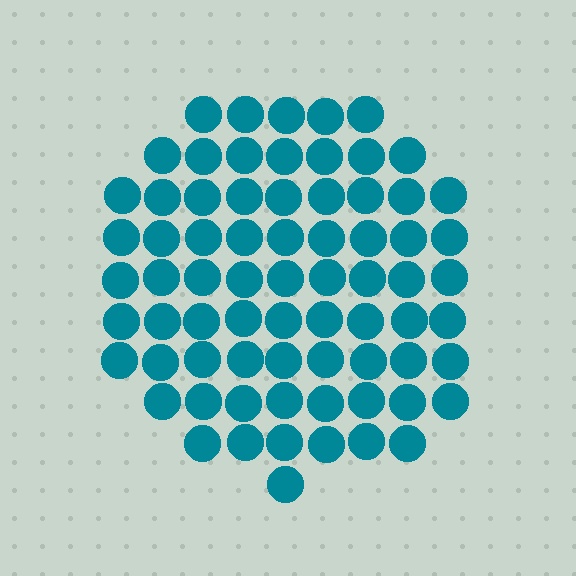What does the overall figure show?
The overall figure shows a circle.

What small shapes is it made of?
It is made of small circles.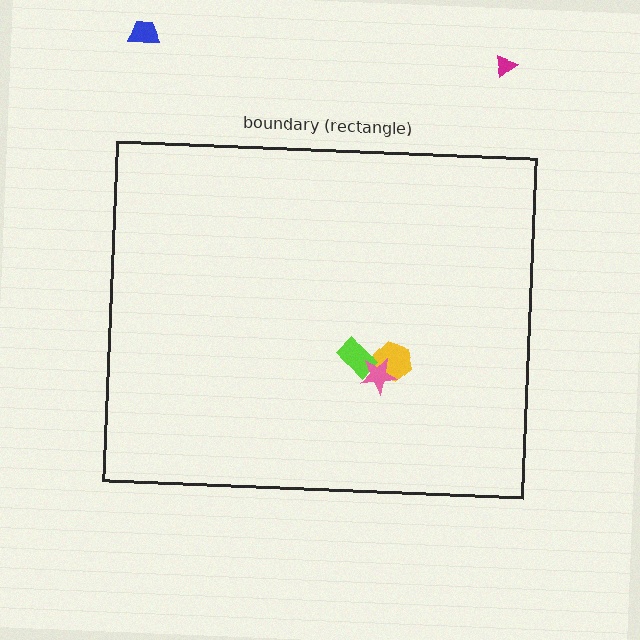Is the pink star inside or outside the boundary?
Inside.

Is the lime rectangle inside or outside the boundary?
Inside.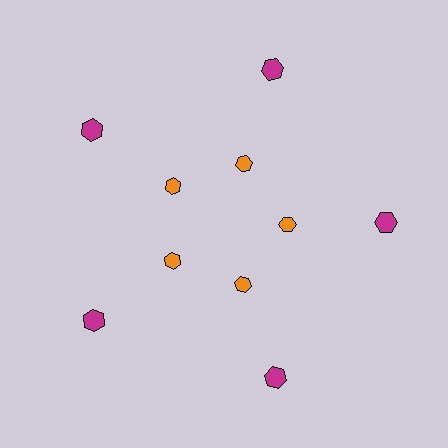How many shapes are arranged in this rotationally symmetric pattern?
There are 10 shapes, arranged in 5 groups of 2.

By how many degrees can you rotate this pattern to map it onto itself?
The pattern maps onto itself every 72 degrees of rotation.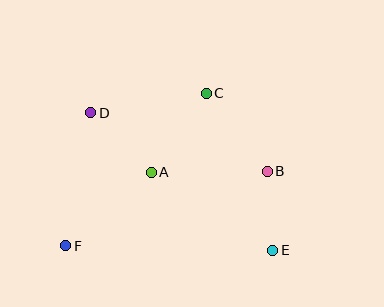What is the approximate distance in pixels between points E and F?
The distance between E and F is approximately 207 pixels.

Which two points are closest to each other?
Points B and E are closest to each other.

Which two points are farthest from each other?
Points D and E are farthest from each other.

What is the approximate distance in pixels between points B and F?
The distance between B and F is approximately 215 pixels.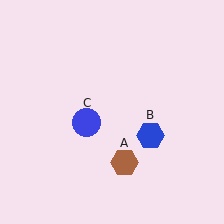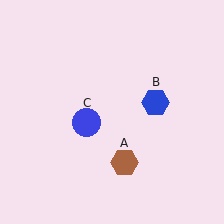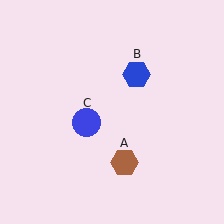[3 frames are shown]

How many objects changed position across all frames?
1 object changed position: blue hexagon (object B).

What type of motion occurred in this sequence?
The blue hexagon (object B) rotated counterclockwise around the center of the scene.